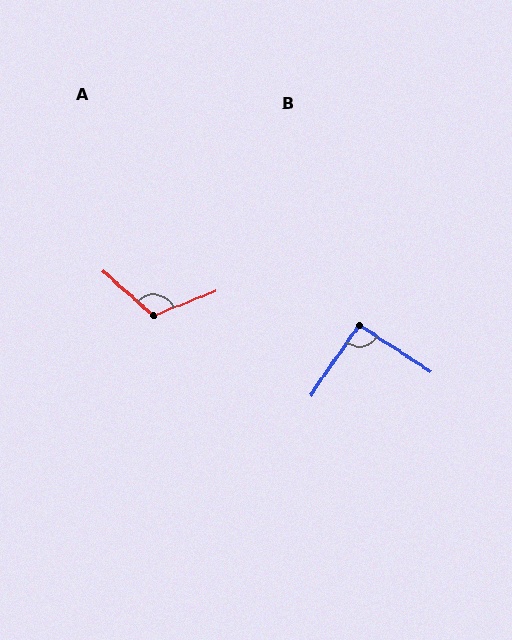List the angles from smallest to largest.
B (92°), A (117°).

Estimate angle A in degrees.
Approximately 117 degrees.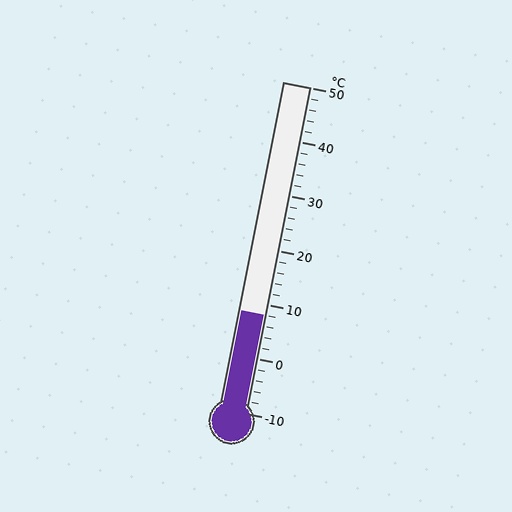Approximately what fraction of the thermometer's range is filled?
The thermometer is filled to approximately 30% of its range.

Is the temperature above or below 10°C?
The temperature is below 10°C.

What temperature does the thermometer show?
The thermometer shows approximately 8°C.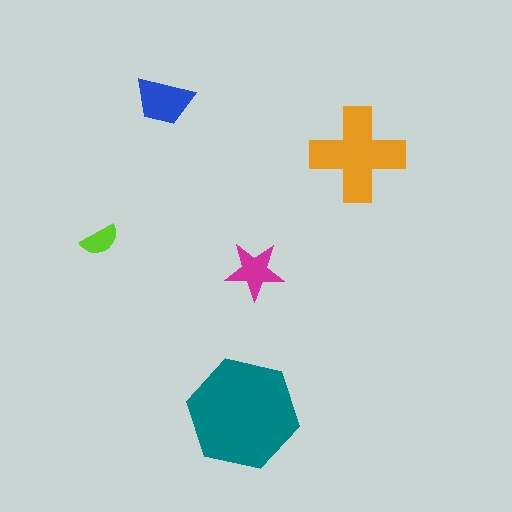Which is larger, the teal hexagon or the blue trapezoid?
The teal hexagon.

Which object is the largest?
The teal hexagon.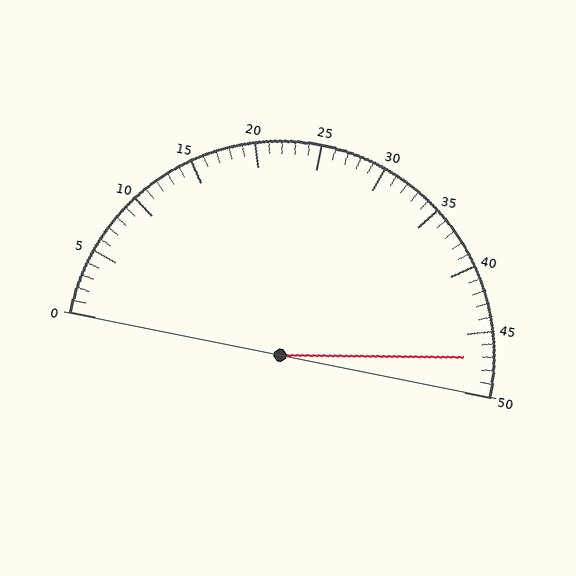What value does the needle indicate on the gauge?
The needle indicates approximately 47.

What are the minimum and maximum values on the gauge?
The gauge ranges from 0 to 50.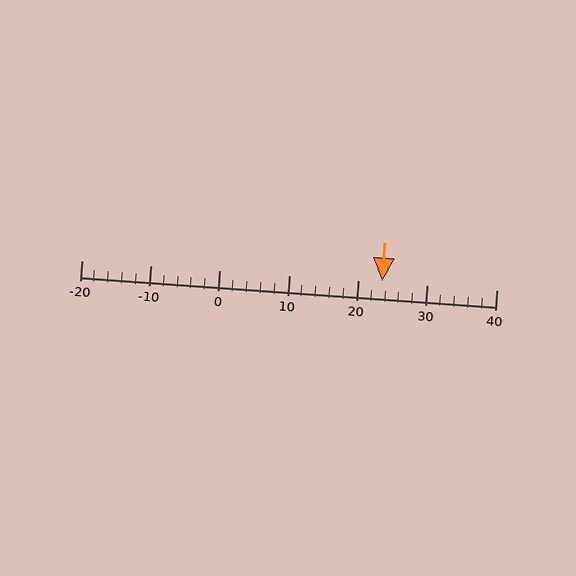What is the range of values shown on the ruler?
The ruler shows values from -20 to 40.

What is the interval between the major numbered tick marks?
The major tick marks are spaced 10 units apart.